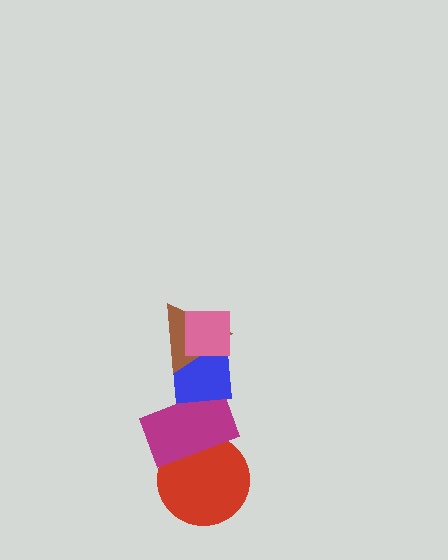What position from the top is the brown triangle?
The brown triangle is 2nd from the top.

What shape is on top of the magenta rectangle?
The blue square is on top of the magenta rectangle.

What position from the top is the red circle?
The red circle is 5th from the top.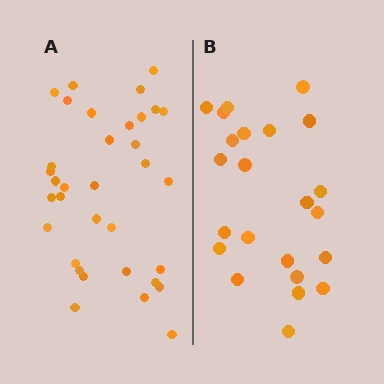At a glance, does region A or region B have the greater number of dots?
Region A (the left region) has more dots.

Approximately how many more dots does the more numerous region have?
Region A has roughly 12 or so more dots than region B.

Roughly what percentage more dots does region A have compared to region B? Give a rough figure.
About 50% more.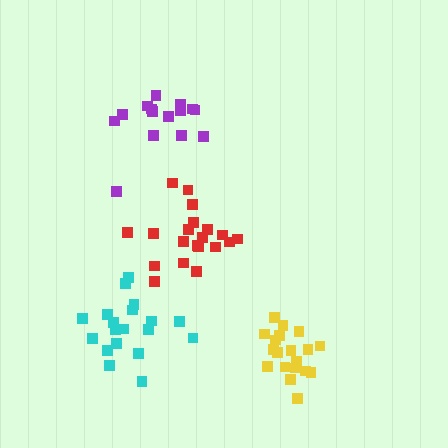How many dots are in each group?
Group 1: 20 dots, Group 2: 15 dots, Group 3: 19 dots, Group 4: 19 dots (73 total).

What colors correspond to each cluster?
The clusters are colored: red, purple, yellow, cyan.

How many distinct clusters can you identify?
There are 4 distinct clusters.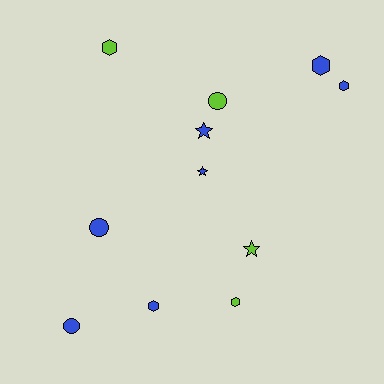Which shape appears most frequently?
Hexagon, with 5 objects.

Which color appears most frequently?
Blue, with 7 objects.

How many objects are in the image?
There are 11 objects.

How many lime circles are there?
There is 1 lime circle.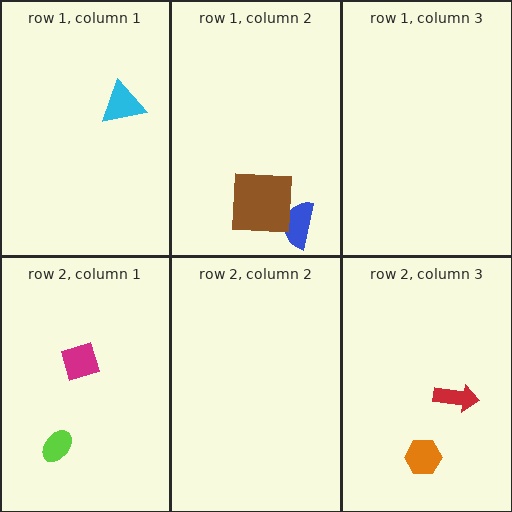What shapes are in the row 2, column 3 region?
The red arrow, the orange hexagon.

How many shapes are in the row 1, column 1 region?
1.